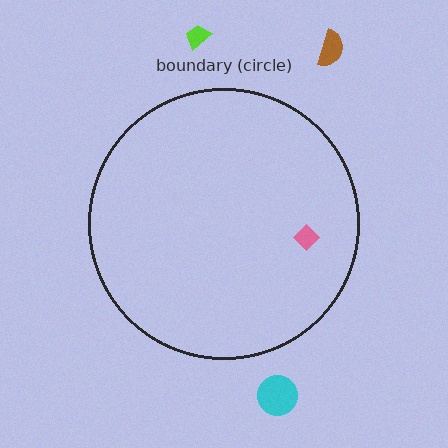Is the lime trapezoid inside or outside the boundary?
Outside.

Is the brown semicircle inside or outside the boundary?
Outside.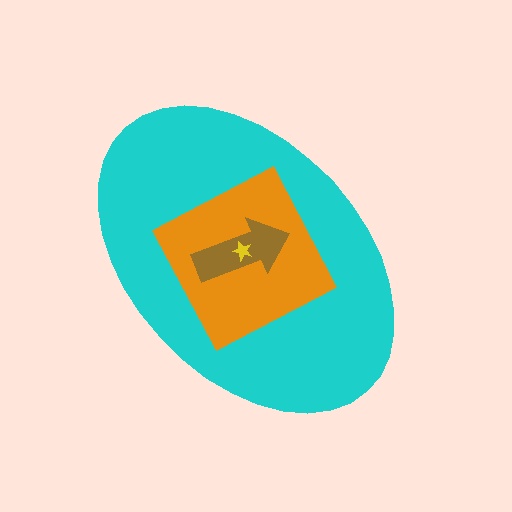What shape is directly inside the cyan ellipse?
The orange diamond.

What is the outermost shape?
The cyan ellipse.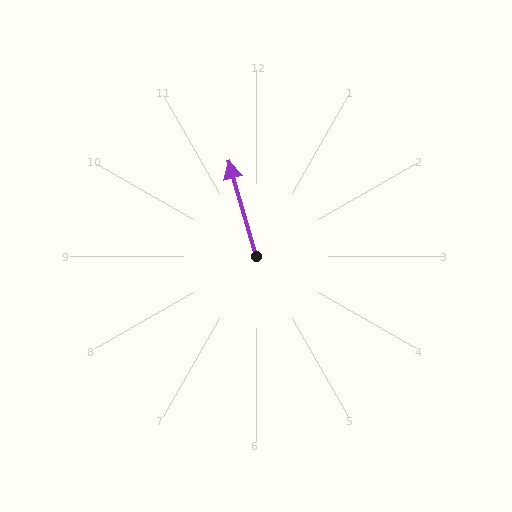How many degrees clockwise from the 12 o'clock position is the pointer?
Approximately 344 degrees.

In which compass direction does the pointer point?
North.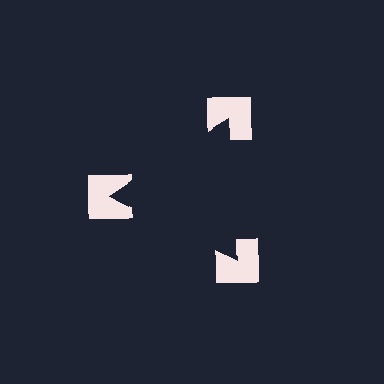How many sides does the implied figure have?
3 sides.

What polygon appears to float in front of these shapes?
An illusory triangle — its edges are inferred from the aligned wedge cuts in the notched squares, not physically drawn.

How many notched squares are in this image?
There are 3 — one at each vertex of the illusory triangle.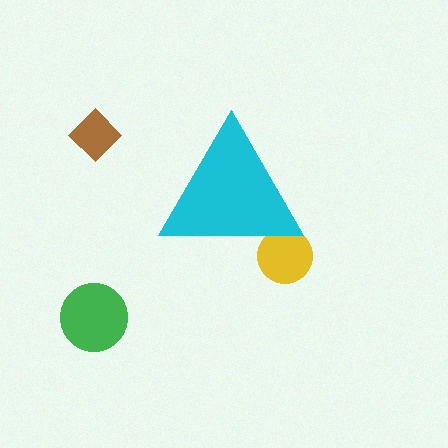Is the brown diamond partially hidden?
No, the brown diamond is fully visible.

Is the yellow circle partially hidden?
Yes, the yellow circle is partially hidden behind the cyan triangle.